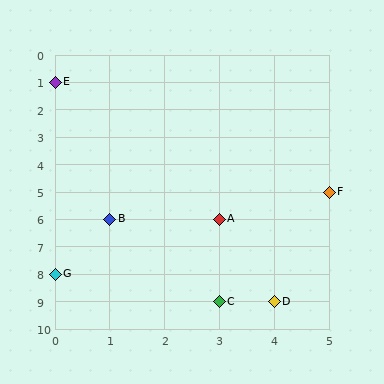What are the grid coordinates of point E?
Point E is at grid coordinates (0, 1).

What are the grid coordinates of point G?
Point G is at grid coordinates (0, 8).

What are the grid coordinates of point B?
Point B is at grid coordinates (1, 6).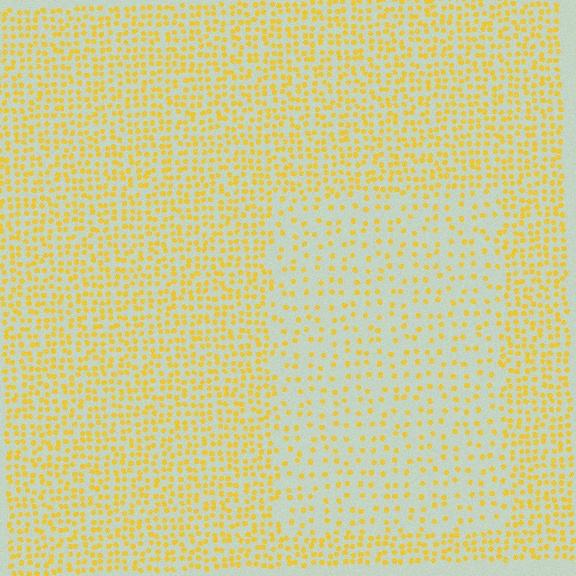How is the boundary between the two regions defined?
The boundary is defined by a change in element density (approximately 2.2x ratio). All elements are the same color, size, and shape.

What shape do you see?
I see a rectangle.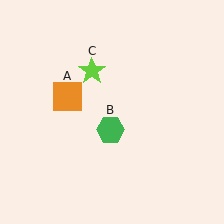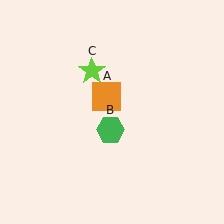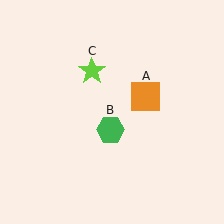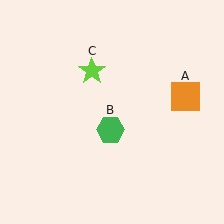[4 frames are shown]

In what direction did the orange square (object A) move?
The orange square (object A) moved right.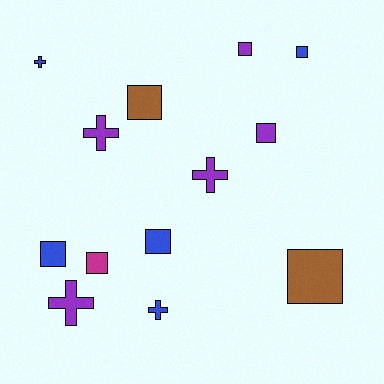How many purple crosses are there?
There are 3 purple crosses.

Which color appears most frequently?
Purple, with 5 objects.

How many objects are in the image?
There are 13 objects.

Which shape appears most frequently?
Square, with 8 objects.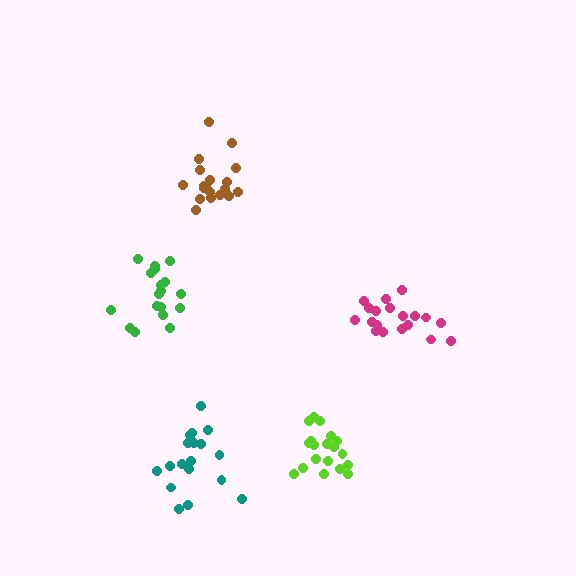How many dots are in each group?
Group 1: 19 dots, Group 2: 19 dots, Group 3: 19 dots, Group 4: 18 dots, Group 5: 19 dots (94 total).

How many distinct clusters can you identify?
There are 5 distinct clusters.